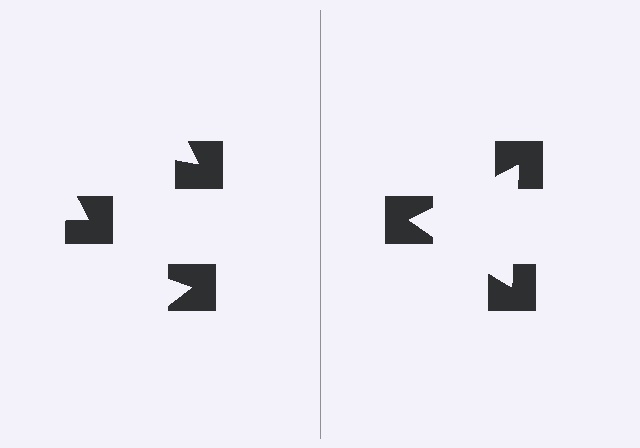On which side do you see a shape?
An illusory triangle appears on the right side. On the left side the wedge cuts are rotated, so no coherent shape forms.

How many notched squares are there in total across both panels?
6 — 3 on each side.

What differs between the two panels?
The notched squares are positioned identically on both sides; only the wedge orientations differ. On the right they align to a triangle; on the left they are misaligned.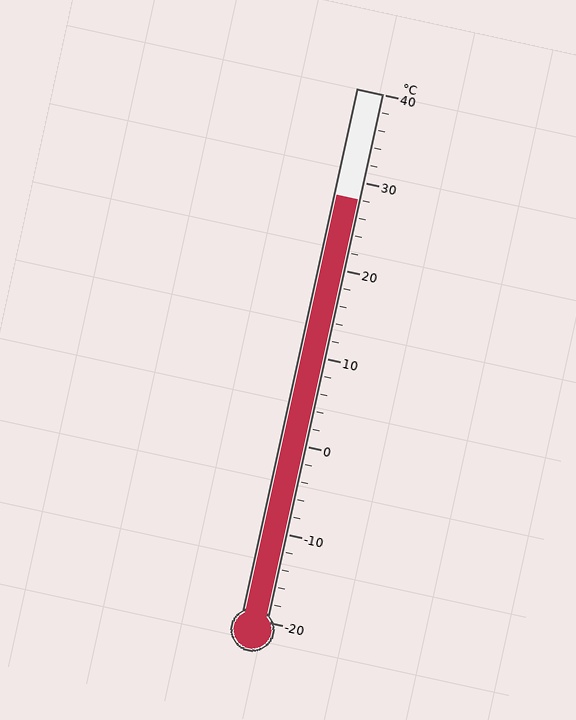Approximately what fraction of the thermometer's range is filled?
The thermometer is filled to approximately 80% of its range.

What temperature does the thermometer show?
The thermometer shows approximately 28°C.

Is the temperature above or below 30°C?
The temperature is below 30°C.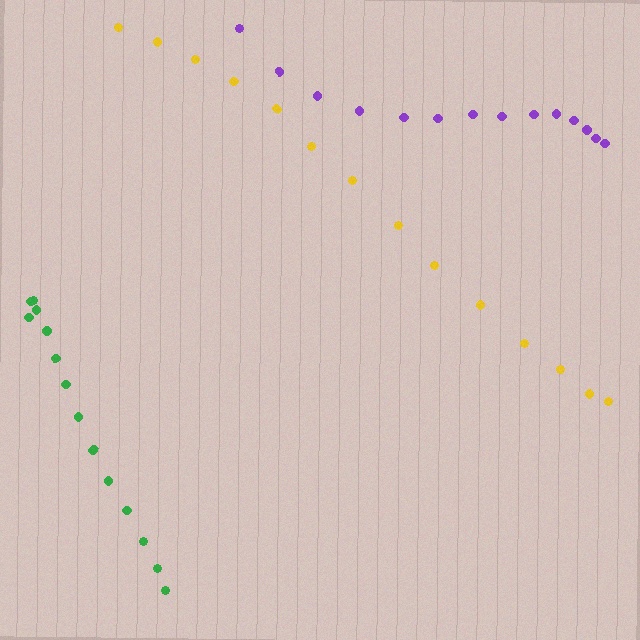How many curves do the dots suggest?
There are 3 distinct paths.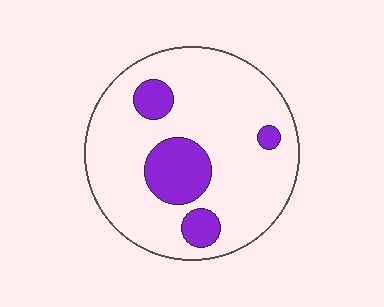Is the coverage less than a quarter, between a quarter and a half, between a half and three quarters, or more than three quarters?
Less than a quarter.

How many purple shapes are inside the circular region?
4.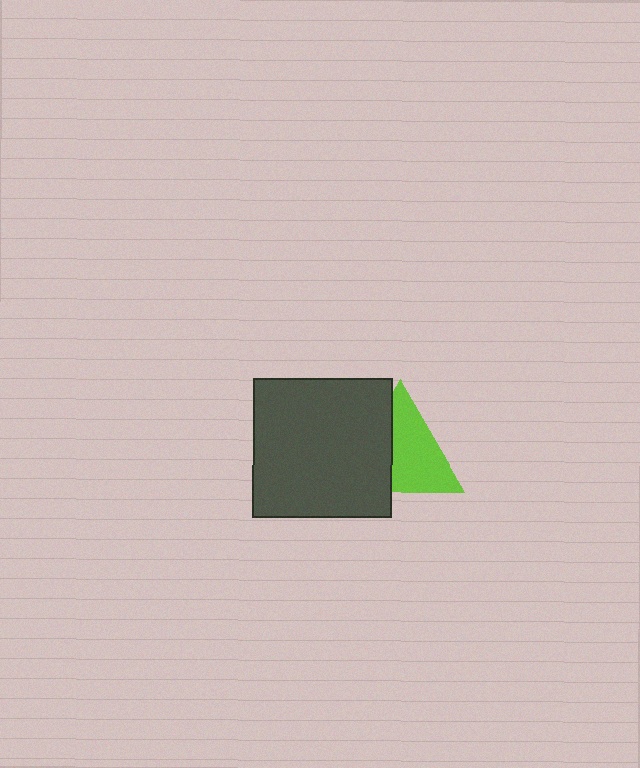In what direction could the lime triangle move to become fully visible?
The lime triangle could move right. That would shift it out from behind the dark gray square entirely.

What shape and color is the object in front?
The object in front is a dark gray square.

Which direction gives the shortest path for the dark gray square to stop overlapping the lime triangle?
Moving left gives the shortest separation.